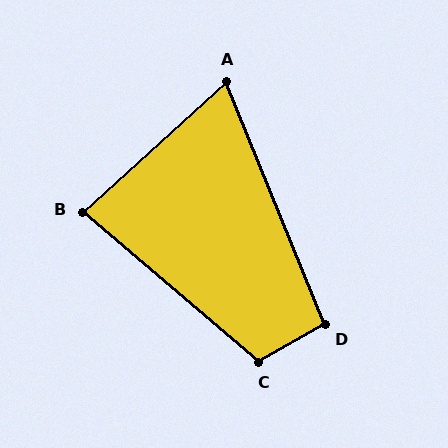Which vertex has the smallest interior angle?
A, at approximately 70 degrees.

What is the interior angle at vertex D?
Approximately 98 degrees (obtuse).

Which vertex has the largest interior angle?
C, at approximately 110 degrees.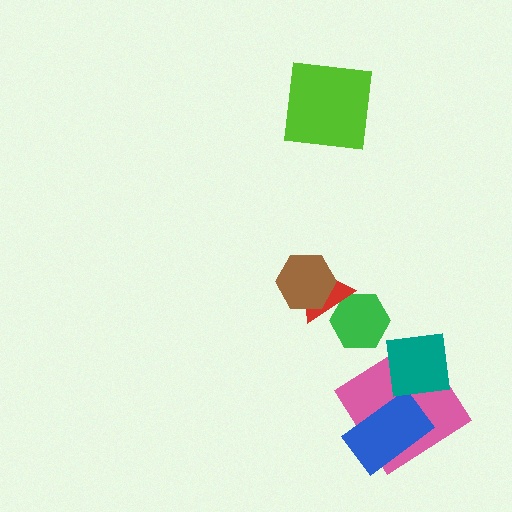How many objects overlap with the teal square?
1 object overlaps with the teal square.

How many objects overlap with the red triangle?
2 objects overlap with the red triangle.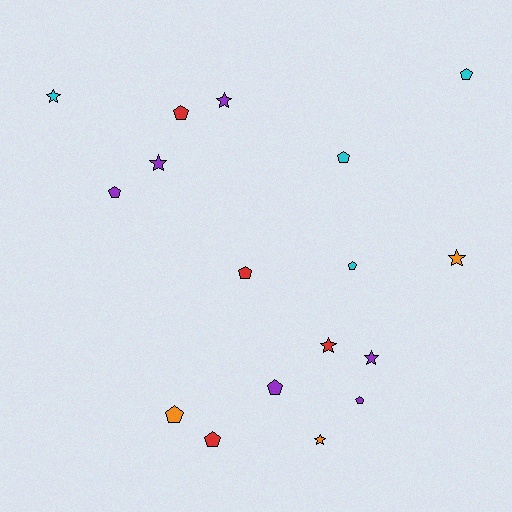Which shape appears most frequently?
Pentagon, with 10 objects.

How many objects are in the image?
There are 17 objects.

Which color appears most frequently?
Purple, with 6 objects.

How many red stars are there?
There is 1 red star.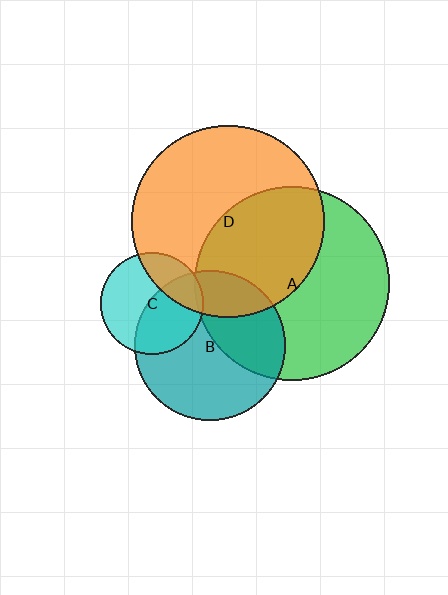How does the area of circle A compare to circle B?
Approximately 1.7 times.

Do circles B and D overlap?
Yes.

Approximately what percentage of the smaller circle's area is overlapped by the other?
Approximately 20%.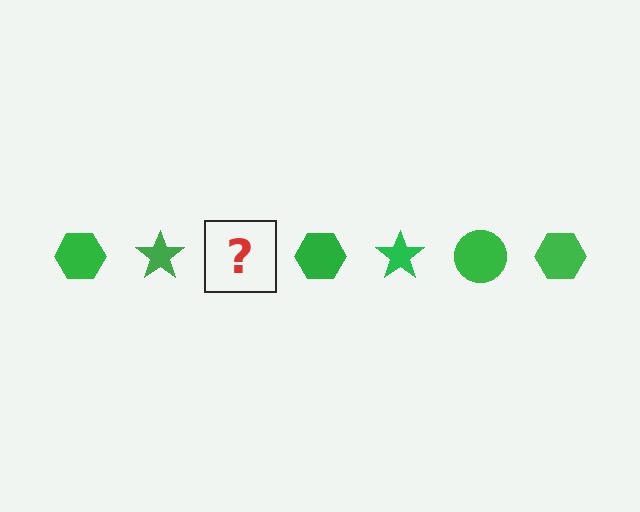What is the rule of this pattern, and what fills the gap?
The rule is that the pattern cycles through hexagon, star, circle shapes in green. The gap should be filled with a green circle.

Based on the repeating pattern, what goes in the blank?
The blank should be a green circle.